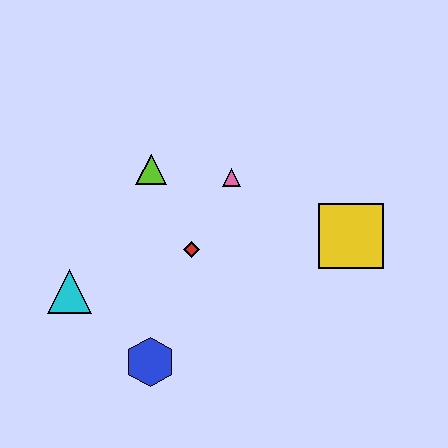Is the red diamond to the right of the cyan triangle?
Yes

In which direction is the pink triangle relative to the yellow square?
The pink triangle is to the left of the yellow square.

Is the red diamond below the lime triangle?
Yes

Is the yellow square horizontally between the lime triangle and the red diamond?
No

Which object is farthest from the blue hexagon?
The yellow square is farthest from the blue hexagon.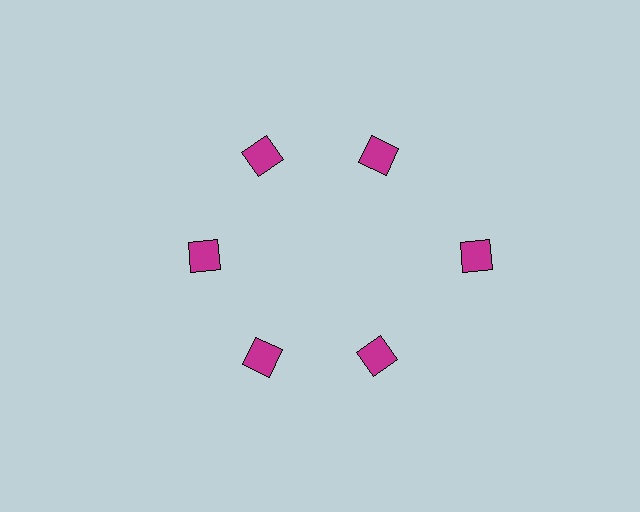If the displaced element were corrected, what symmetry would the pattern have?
It would have 6-fold rotational symmetry — the pattern would map onto itself every 60 degrees.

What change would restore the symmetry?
The symmetry would be restored by moving it inward, back onto the ring so that all 6 squares sit at equal angles and equal distance from the center.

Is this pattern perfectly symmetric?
No. The 6 magenta squares are arranged in a ring, but one element near the 3 o'clock position is pushed outward from the center, breaking the 6-fold rotational symmetry.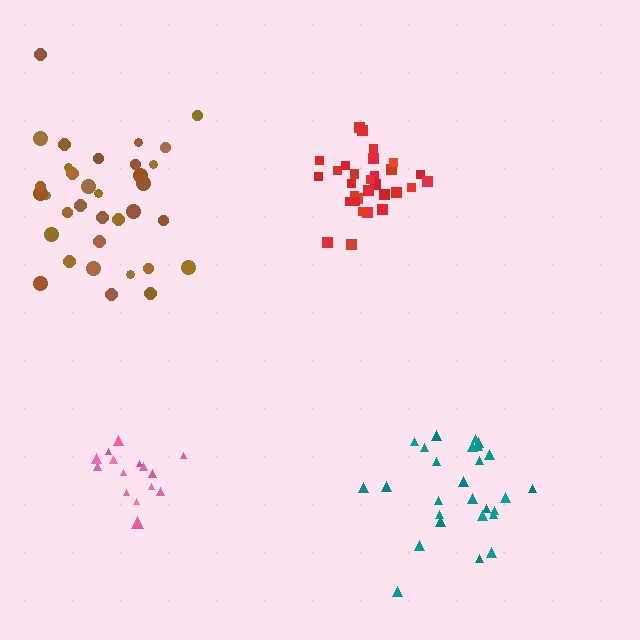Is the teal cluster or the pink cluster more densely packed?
Pink.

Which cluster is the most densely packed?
Red.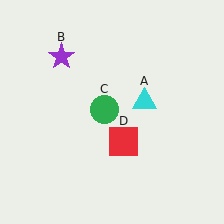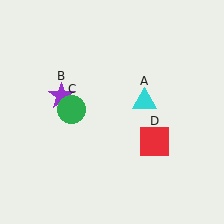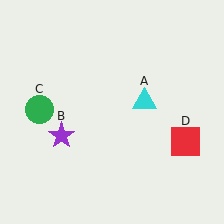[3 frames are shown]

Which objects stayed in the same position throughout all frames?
Cyan triangle (object A) remained stationary.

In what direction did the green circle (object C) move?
The green circle (object C) moved left.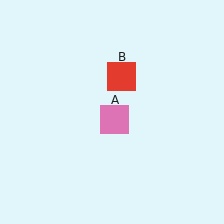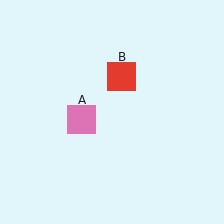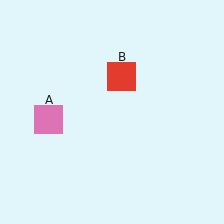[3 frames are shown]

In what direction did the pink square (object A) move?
The pink square (object A) moved left.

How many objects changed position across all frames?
1 object changed position: pink square (object A).